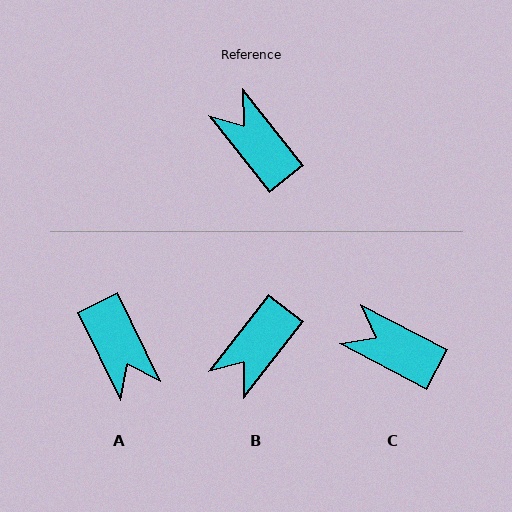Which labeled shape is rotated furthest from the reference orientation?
A, about 168 degrees away.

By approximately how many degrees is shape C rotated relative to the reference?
Approximately 24 degrees counter-clockwise.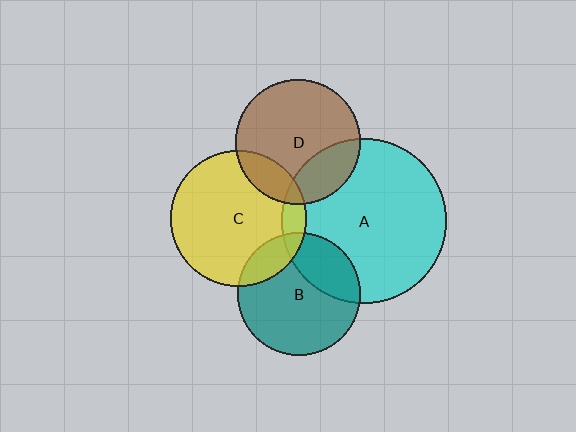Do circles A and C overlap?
Yes.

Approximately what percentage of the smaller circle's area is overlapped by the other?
Approximately 10%.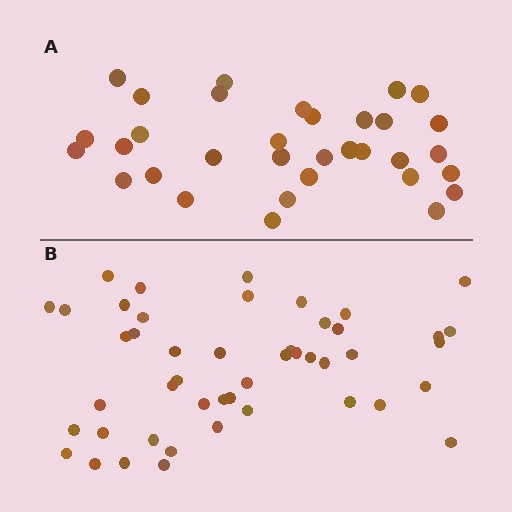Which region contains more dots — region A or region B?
Region B (the bottom region) has more dots.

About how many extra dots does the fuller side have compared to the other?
Region B has approximately 15 more dots than region A.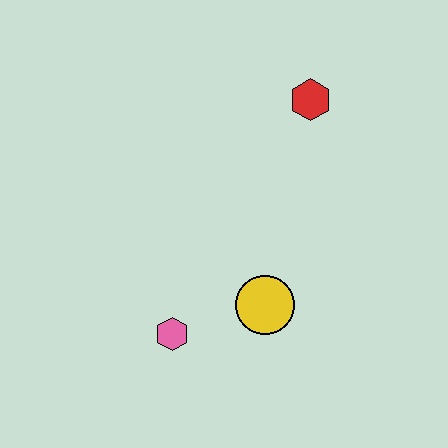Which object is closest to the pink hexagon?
The yellow circle is closest to the pink hexagon.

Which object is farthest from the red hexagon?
The pink hexagon is farthest from the red hexagon.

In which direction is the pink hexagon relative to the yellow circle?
The pink hexagon is to the left of the yellow circle.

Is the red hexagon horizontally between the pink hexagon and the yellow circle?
No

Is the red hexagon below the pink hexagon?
No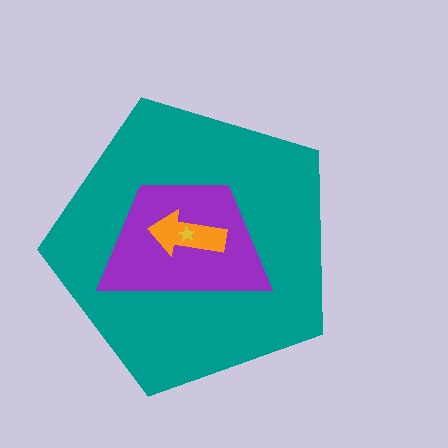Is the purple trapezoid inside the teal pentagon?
Yes.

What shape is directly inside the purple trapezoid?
The orange arrow.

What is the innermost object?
The yellow star.